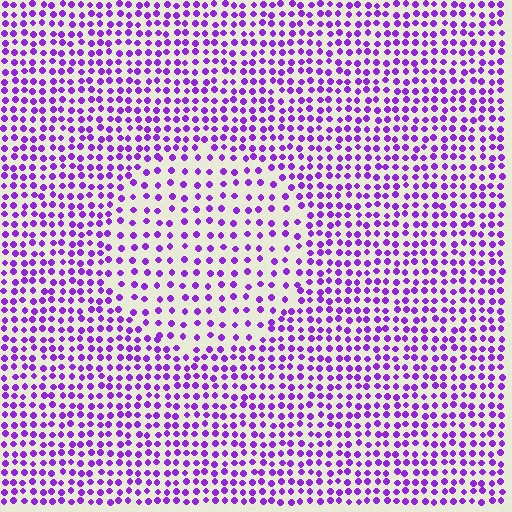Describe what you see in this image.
The image contains small purple elements arranged at two different densities. A circle-shaped region is visible where the elements are less densely packed than the surrounding area.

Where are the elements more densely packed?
The elements are more densely packed outside the circle boundary.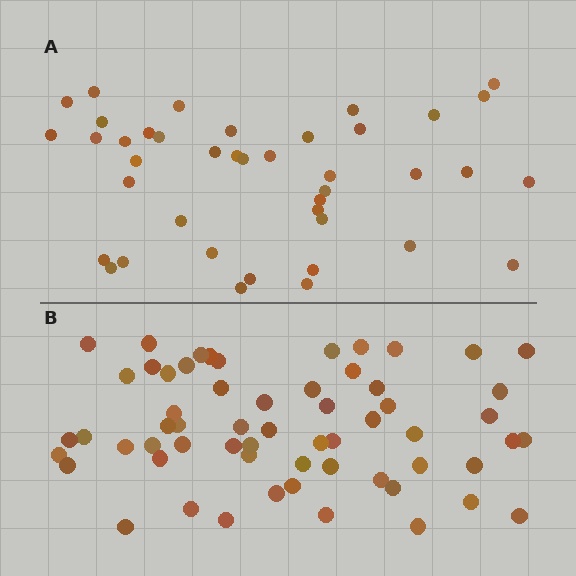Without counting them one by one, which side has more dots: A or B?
Region B (the bottom region) has more dots.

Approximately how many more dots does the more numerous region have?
Region B has approximately 20 more dots than region A.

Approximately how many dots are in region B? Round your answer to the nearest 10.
About 60 dots.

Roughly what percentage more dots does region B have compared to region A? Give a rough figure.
About 45% more.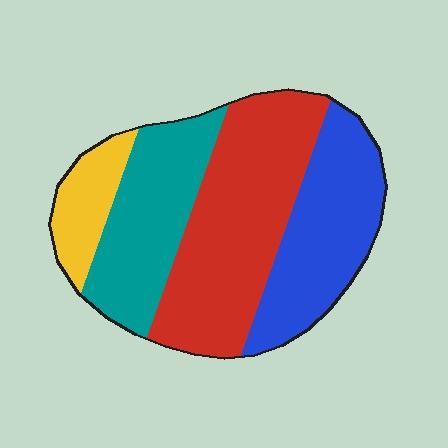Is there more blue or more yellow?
Blue.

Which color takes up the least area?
Yellow, at roughly 10%.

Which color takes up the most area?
Red, at roughly 40%.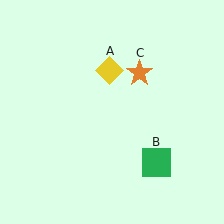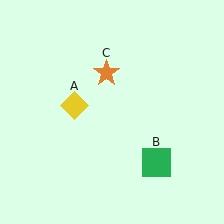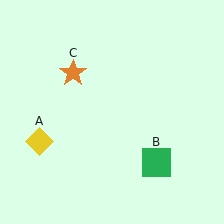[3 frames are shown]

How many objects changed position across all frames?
2 objects changed position: yellow diamond (object A), orange star (object C).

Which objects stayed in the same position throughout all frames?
Green square (object B) remained stationary.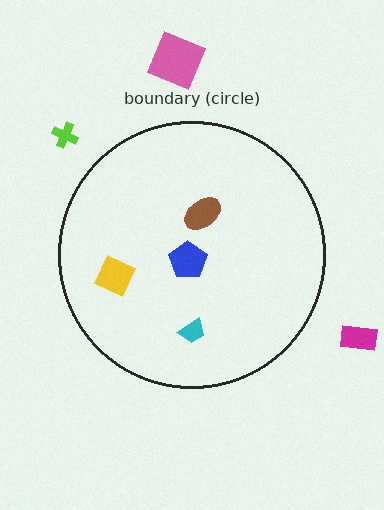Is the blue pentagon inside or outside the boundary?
Inside.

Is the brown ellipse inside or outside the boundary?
Inside.